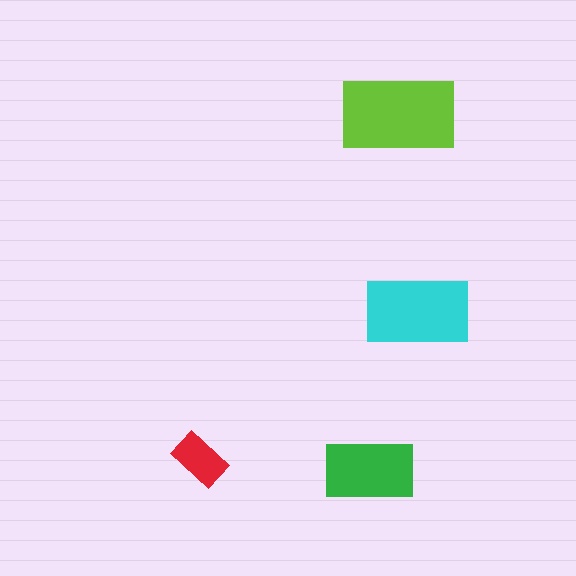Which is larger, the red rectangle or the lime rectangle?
The lime one.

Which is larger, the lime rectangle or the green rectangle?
The lime one.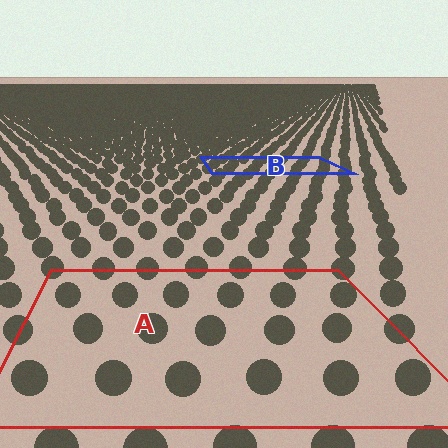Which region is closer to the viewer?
Region A is closer. The texture elements there are larger and more spread out.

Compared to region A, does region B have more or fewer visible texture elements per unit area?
Region B has more texture elements per unit area — they are packed more densely because it is farther away.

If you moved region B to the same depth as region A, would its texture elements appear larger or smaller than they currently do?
They would appear larger. At a closer depth, the same texture elements are projected at a bigger on-screen size.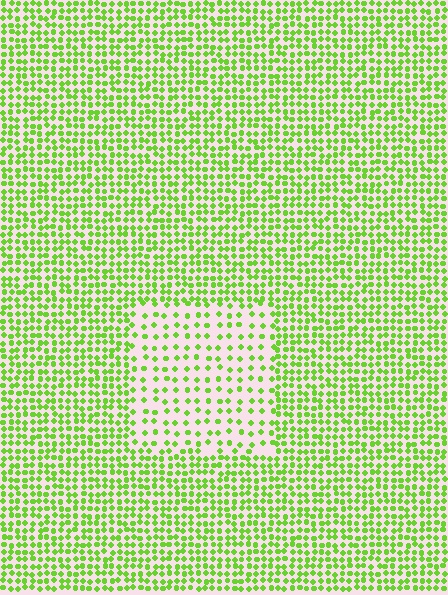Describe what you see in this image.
The image contains small lime elements arranged at two different densities. A rectangle-shaped region is visible where the elements are less densely packed than the surrounding area.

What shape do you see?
I see a rectangle.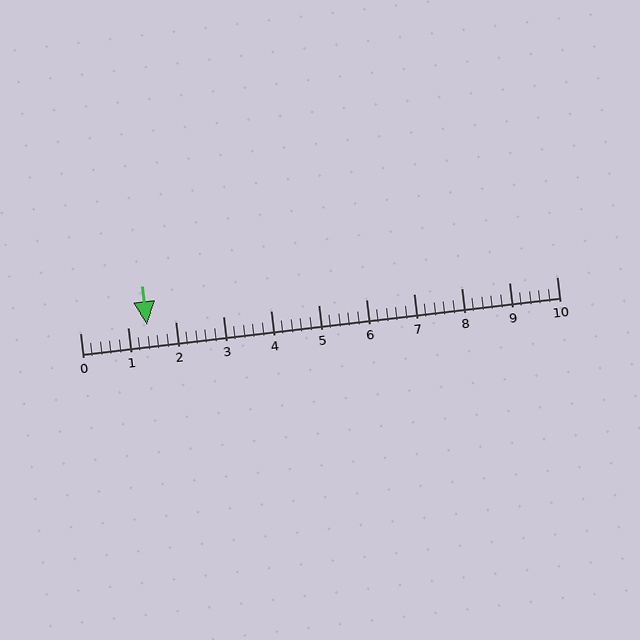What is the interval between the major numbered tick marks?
The major tick marks are spaced 1 units apart.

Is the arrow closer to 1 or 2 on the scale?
The arrow is closer to 1.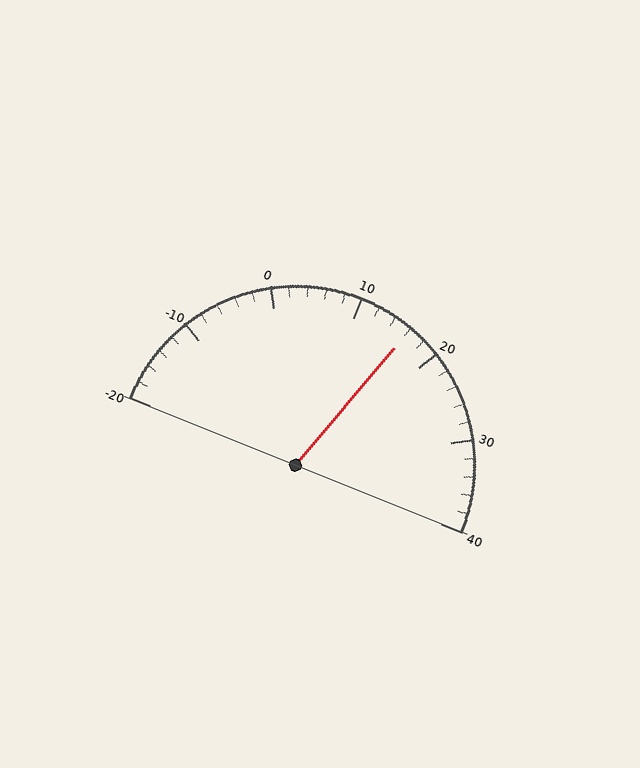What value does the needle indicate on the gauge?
The needle indicates approximately 16.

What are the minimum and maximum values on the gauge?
The gauge ranges from -20 to 40.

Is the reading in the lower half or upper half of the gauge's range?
The reading is in the upper half of the range (-20 to 40).